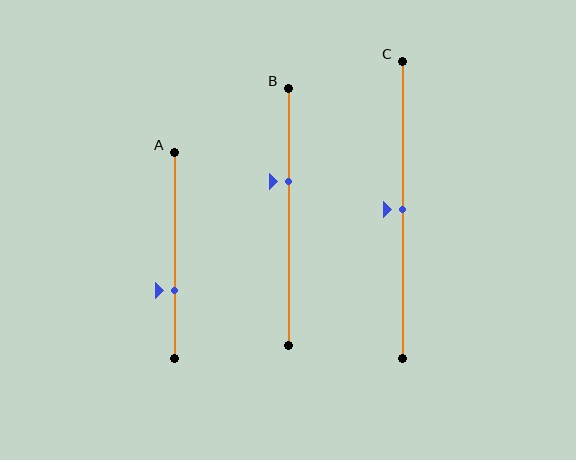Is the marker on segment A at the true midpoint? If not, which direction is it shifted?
No, the marker on segment A is shifted downward by about 17% of the segment length.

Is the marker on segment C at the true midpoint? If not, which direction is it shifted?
Yes, the marker on segment C is at the true midpoint.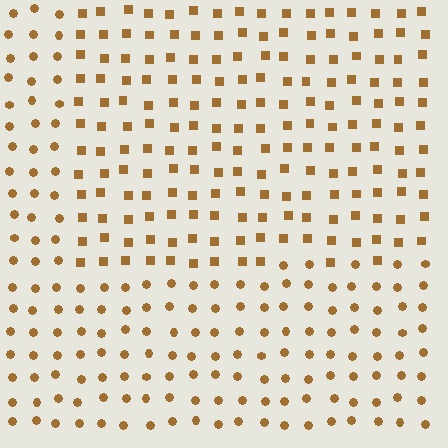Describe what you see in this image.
The image is filled with small brown elements arranged in a uniform grid. A rectangle-shaped region contains squares, while the surrounding area contains circles. The boundary is defined purely by the change in element shape.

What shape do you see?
I see a rectangle.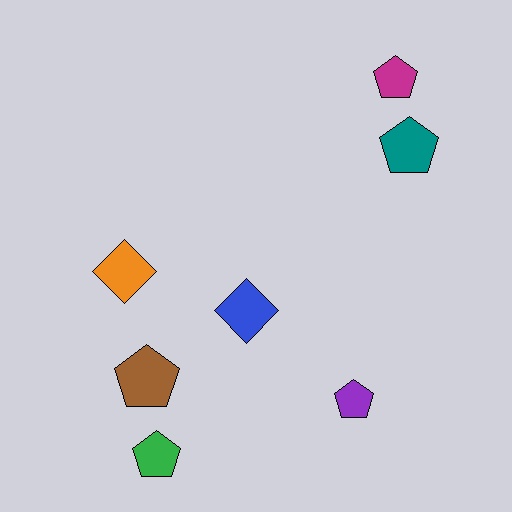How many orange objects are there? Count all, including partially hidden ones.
There is 1 orange object.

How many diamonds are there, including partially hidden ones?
There are 2 diamonds.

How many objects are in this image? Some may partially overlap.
There are 7 objects.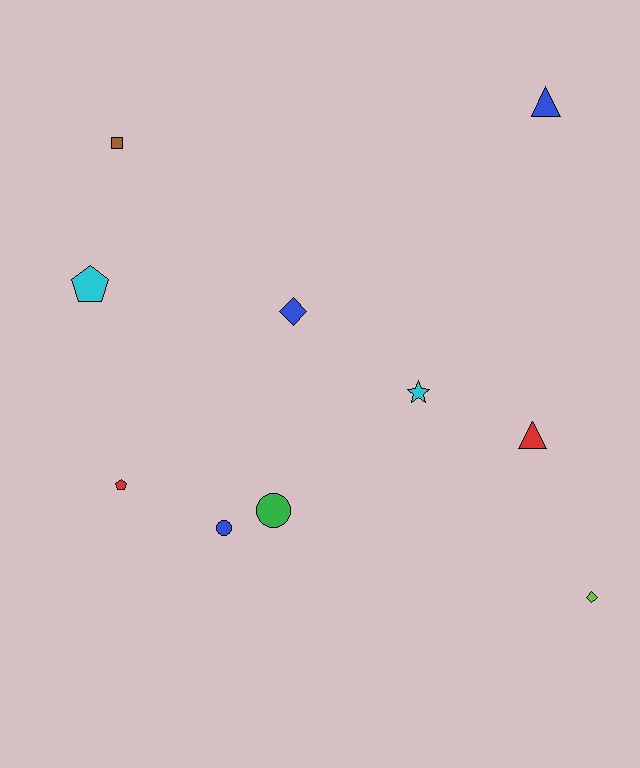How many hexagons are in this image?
There are no hexagons.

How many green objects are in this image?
There is 1 green object.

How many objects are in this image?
There are 10 objects.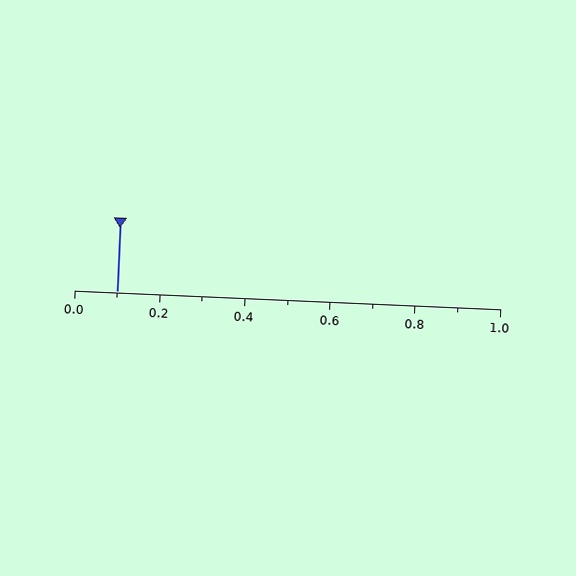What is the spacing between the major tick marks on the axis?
The major ticks are spaced 0.2 apart.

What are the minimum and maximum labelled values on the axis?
The axis runs from 0.0 to 1.0.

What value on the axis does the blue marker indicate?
The marker indicates approximately 0.1.